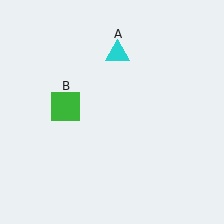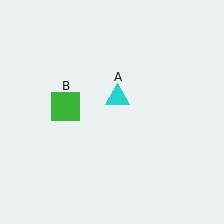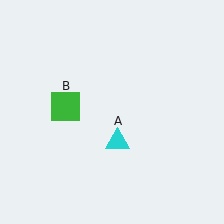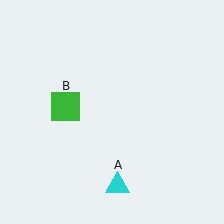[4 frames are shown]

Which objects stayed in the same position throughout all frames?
Green square (object B) remained stationary.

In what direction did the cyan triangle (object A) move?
The cyan triangle (object A) moved down.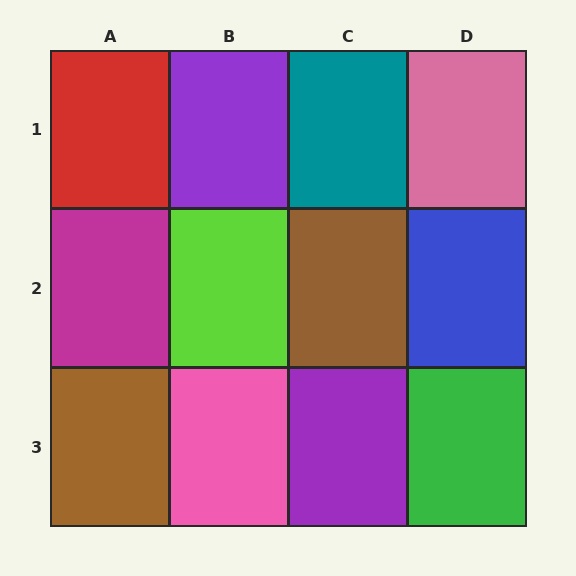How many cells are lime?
1 cell is lime.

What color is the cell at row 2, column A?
Magenta.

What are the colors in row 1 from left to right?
Red, purple, teal, pink.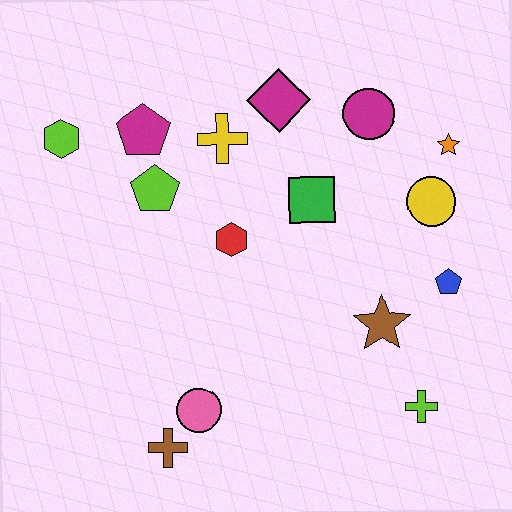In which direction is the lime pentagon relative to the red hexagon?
The lime pentagon is to the left of the red hexagon.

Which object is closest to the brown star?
The blue pentagon is closest to the brown star.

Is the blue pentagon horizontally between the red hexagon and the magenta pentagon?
No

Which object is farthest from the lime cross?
The lime hexagon is farthest from the lime cross.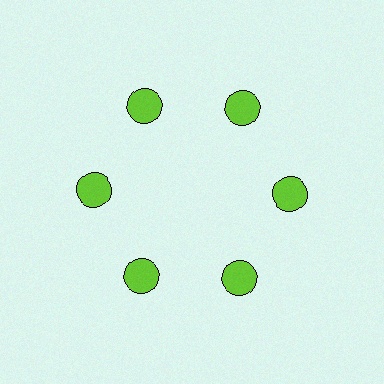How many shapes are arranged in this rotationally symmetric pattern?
There are 6 shapes, arranged in 6 groups of 1.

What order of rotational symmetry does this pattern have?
This pattern has 6-fold rotational symmetry.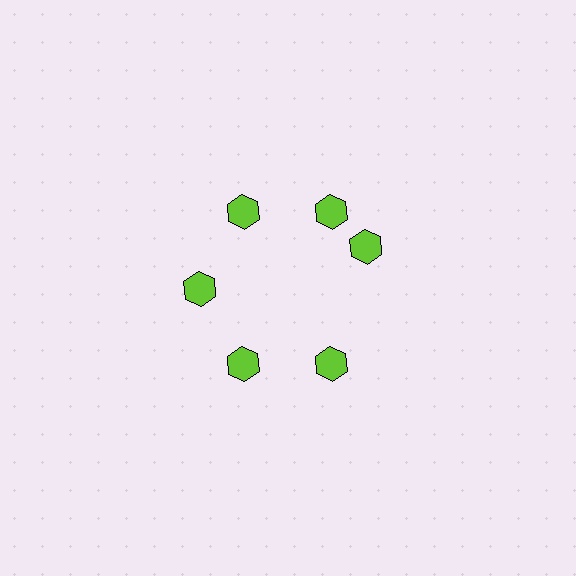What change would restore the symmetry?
The symmetry would be restored by rotating it back into even spacing with its neighbors so that all 6 hexagons sit at equal angles and equal distance from the center.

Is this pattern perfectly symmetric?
No. The 6 lime hexagons are arranged in a ring, but one element near the 3 o'clock position is rotated out of alignment along the ring, breaking the 6-fold rotational symmetry.